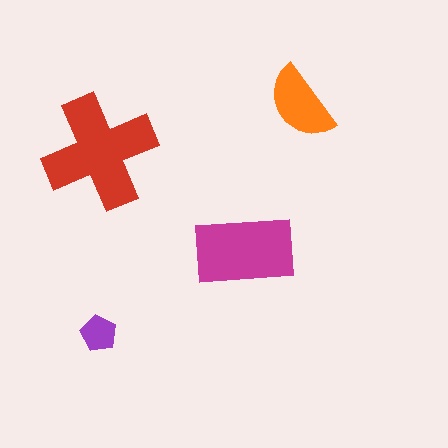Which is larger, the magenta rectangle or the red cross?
The red cross.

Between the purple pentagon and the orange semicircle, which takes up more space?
The orange semicircle.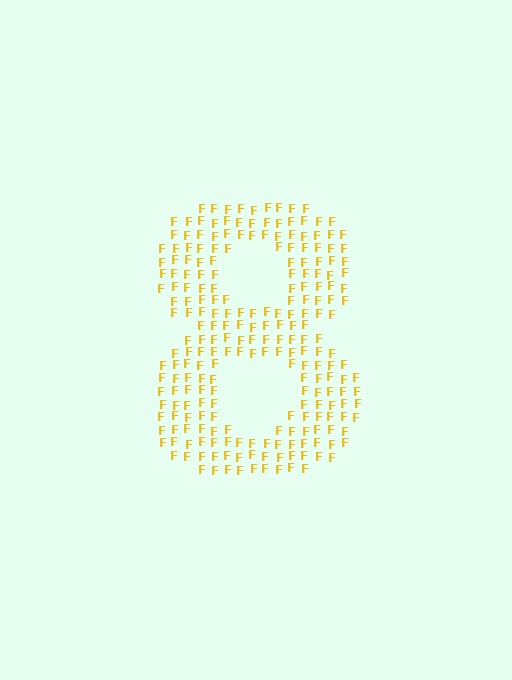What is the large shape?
The large shape is the digit 8.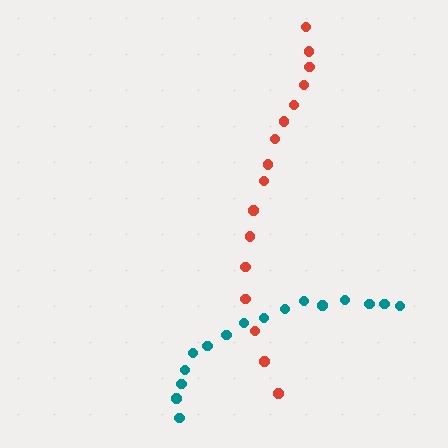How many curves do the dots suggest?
There are 2 distinct paths.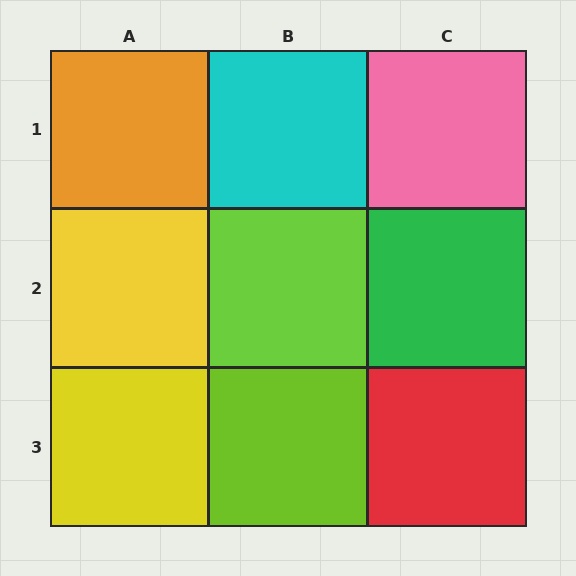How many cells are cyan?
1 cell is cyan.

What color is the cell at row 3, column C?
Red.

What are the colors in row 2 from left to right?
Yellow, lime, green.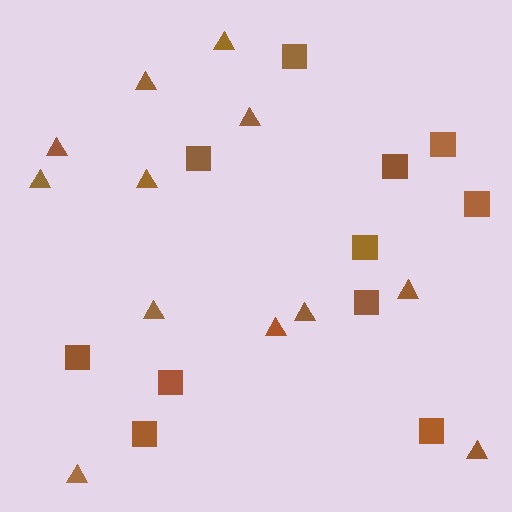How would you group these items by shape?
There are 2 groups: one group of squares (11) and one group of triangles (12).